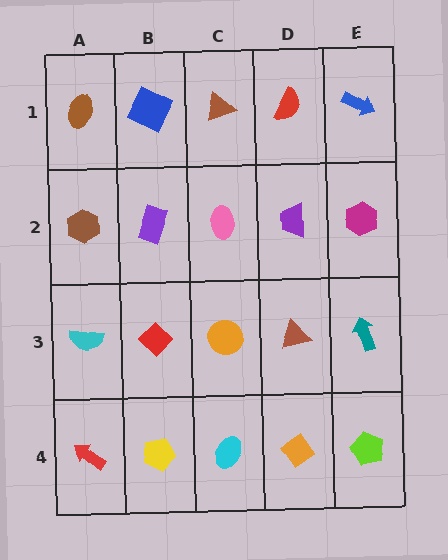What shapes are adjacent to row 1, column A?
A brown hexagon (row 2, column A), a blue square (row 1, column B).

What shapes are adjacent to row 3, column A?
A brown hexagon (row 2, column A), a red arrow (row 4, column A), a red diamond (row 3, column B).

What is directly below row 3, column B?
A yellow pentagon.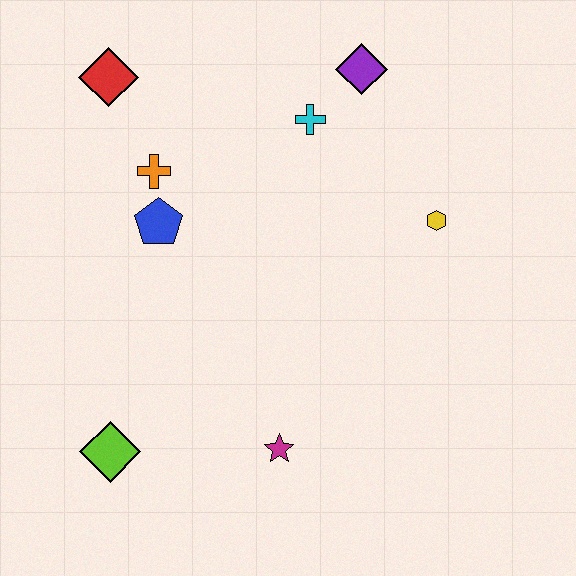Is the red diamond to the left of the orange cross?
Yes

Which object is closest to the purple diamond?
The cyan cross is closest to the purple diamond.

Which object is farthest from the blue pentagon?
The yellow hexagon is farthest from the blue pentagon.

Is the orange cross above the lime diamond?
Yes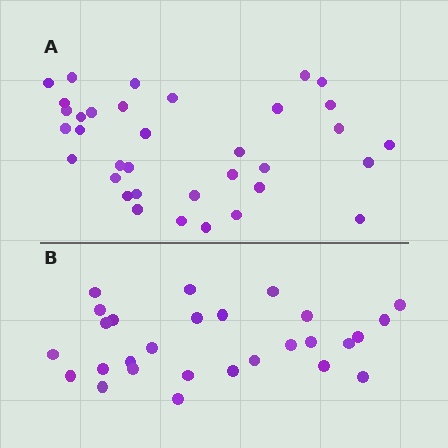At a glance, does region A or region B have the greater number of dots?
Region A (the top region) has more dots.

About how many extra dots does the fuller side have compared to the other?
Region A has roughly 8 or so more dots than region B.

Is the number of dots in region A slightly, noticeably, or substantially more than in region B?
Region A has noticeably more, but not dramatically so. The ratio is roughly 1.2 to 1.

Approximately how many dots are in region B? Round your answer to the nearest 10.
About 30 dots. (The exact count is 28, which rounds to 30.)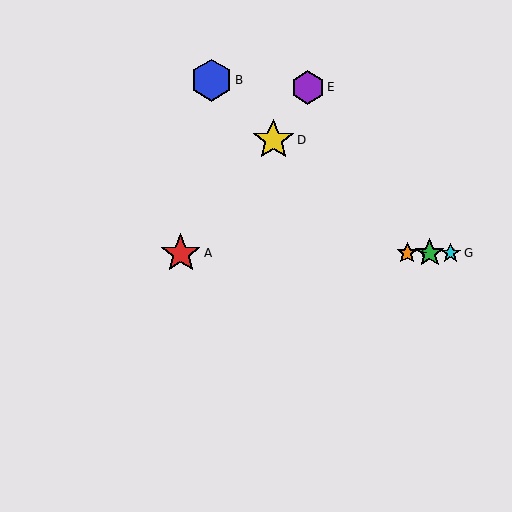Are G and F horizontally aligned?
Yes, both are at y≈253.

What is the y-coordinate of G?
Object G is at y≈253.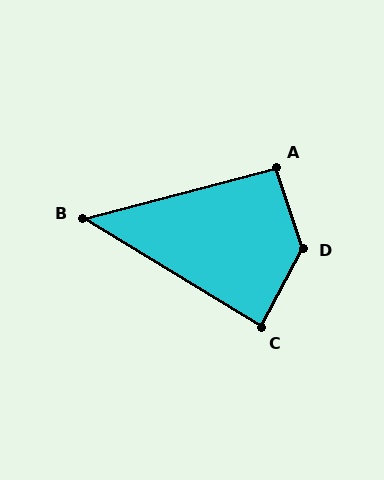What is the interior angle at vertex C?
Approximately 87 degrees (approximately right).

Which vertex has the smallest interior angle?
B, at approximately 46 degrees.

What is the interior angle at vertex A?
Approximately 93 degrees (approximately right).